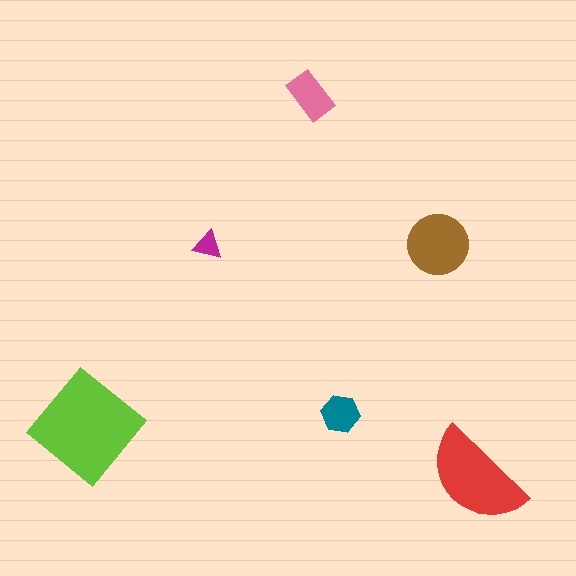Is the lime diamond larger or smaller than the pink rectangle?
Larger.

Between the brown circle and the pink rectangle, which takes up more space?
The brown circle.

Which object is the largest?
The lime diamond.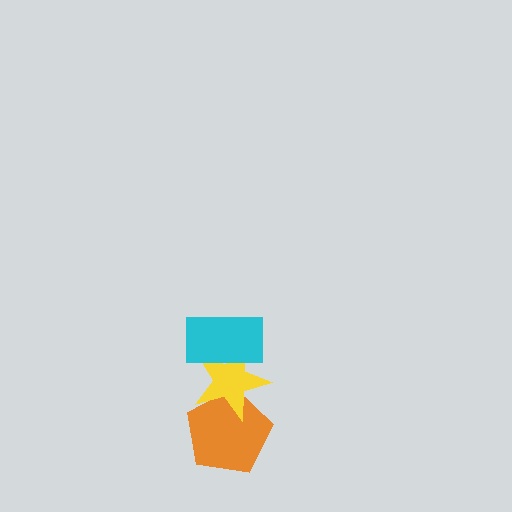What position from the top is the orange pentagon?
The orange pentagon is 3rd from the top.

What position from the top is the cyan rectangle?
The cyan rectangle is 1st from the top.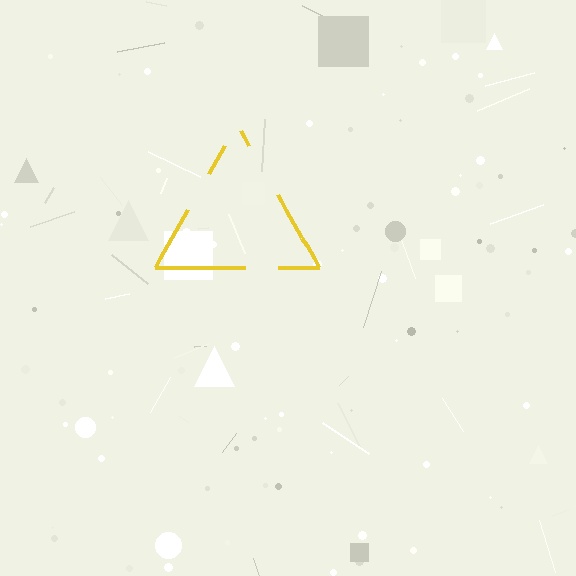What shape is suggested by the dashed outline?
The dashed outline suggests a triangle.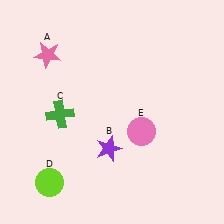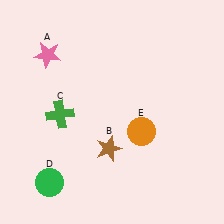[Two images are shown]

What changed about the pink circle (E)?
In Image 1, E is pink. In Image 2, it changed to orange.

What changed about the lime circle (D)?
In Image 1, D is lime. In Image 2, it changed to green.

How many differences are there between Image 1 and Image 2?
There are 3 differences between the two images.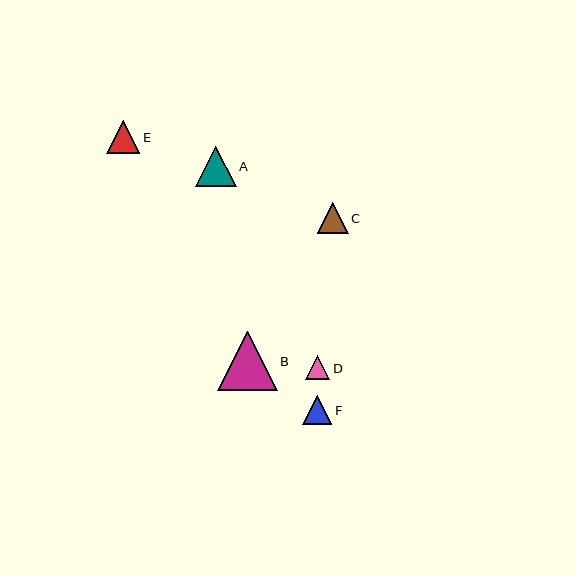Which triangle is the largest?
Triangle B is the largest with a size of approximately 60 pixels.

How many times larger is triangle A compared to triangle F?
Triangle A is approximately 1.4 times the size of triangle F.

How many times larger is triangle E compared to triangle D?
Triangle E is approximately 1.3 times the size of triangle D.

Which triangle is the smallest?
Triangle D is the smallest with a size of approximately 24 pixels.